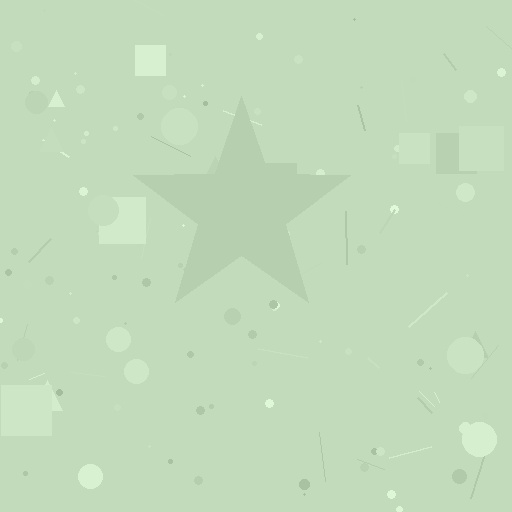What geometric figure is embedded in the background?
A star is embedded in the background.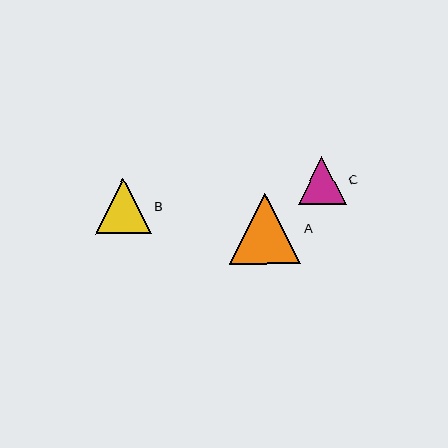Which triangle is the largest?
Triangle A is the largest with a size of approximately 72 pixels.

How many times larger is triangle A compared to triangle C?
Triangle A is approximately 1.5 times the size of triangle C.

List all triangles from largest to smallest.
From largest to smallest: A, B, C.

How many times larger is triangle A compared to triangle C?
Triangle A is approximately 1.5 times the size of triangle C.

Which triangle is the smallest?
Triangle C is the smallest with a size of approximately 47 pixels.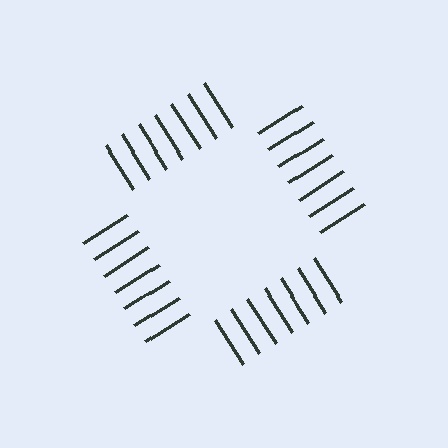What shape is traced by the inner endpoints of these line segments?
An illusory square — the line segments terminate on its edges but no continuous stroke is drawn.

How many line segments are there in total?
28 — 7 along each of the 4 edges.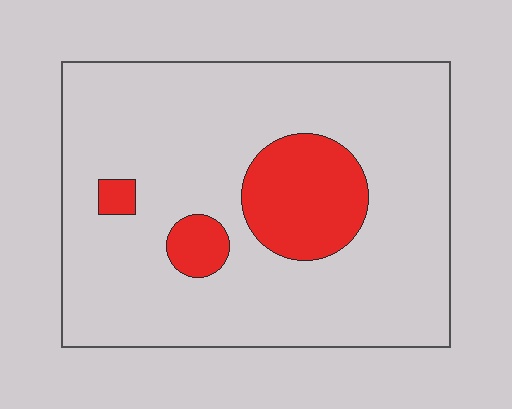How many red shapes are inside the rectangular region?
3.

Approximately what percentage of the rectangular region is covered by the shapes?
Approximately 15%.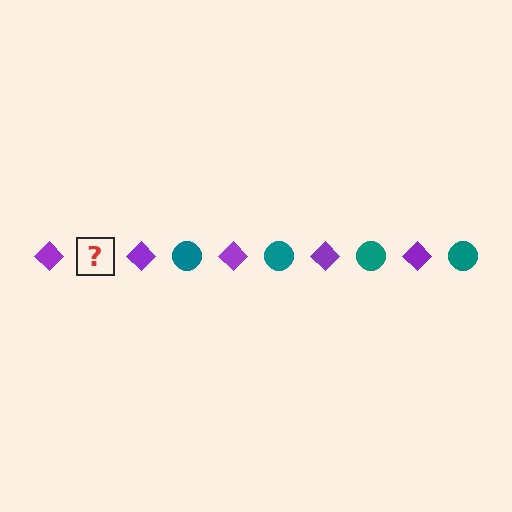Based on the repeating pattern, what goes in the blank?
The blank should be a teal circle.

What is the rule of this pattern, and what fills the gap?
The rule is that the pattern alternates between purple diamond and teal circle. The gap should be filled with a teal circle.